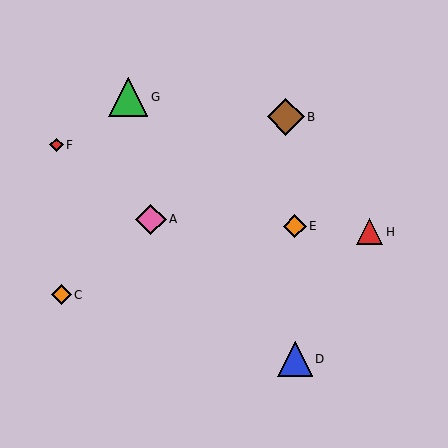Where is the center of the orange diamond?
The center of the orange diamond is at (295, 226).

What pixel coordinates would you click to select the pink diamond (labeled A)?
Click at (151, 219) to select the pink diamond A.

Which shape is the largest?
The green triangle (labeled G) is the largest.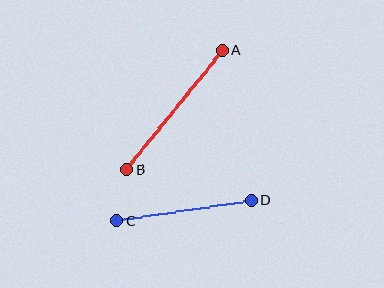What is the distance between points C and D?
The distance is approximately 135 pixels.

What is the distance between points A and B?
The distance is approximately 153 pixels.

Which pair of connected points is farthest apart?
Points A and B are farthest apart.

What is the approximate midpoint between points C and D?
The midpoint is at approximately (184, 211) pixels.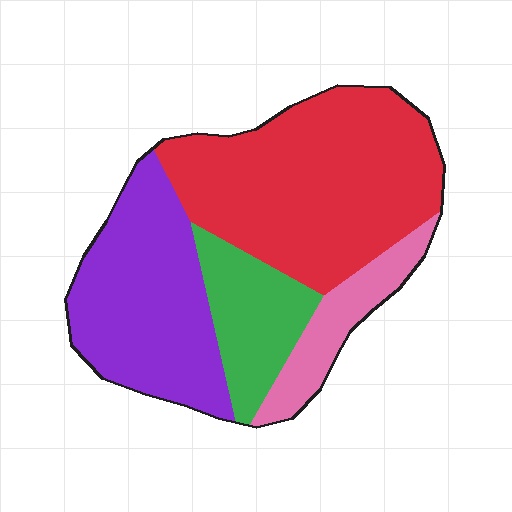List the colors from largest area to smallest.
From largest to smallest: red, purple, green, pink.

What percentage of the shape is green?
Green takes up less than a sixth of the shape.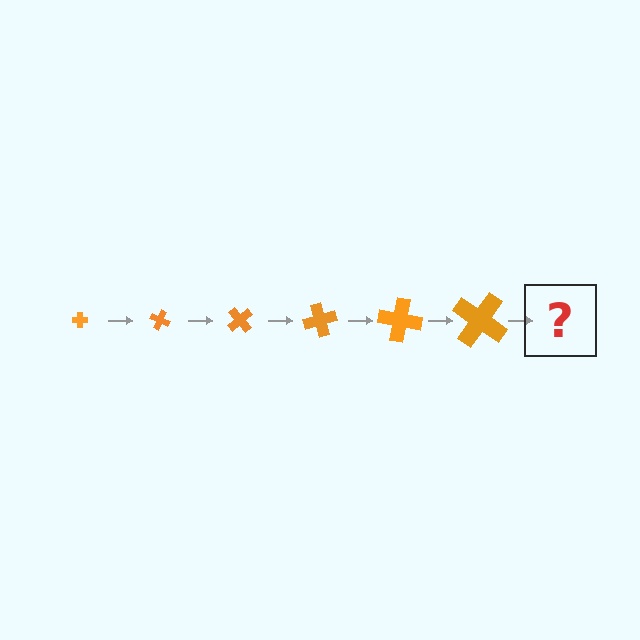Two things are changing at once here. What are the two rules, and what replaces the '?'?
The two rules are that the cross grows larger each step and it rotates 25 degrees each step. The '?' should be a cross, larger than the previous one and rotated 150 degrees from the start.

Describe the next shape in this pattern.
It should be a cross, larger than the previous one and rotated 150 degrees from the start.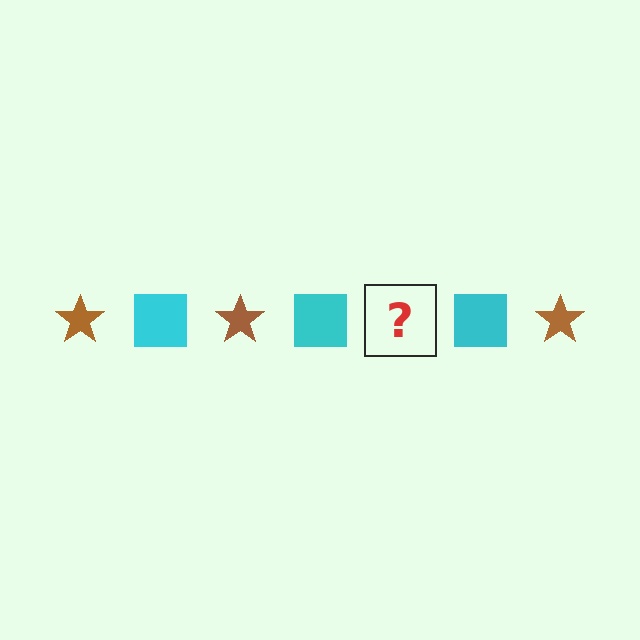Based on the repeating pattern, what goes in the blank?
The blank should be a brown star.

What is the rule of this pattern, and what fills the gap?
The rule is that the pattern alternates between brown star and cyan square. The gap should be filled with a brown star.